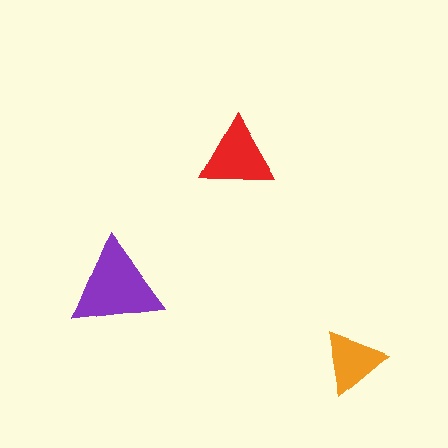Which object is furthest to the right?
The orange triangle is rightmost.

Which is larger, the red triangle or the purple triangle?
The purple one.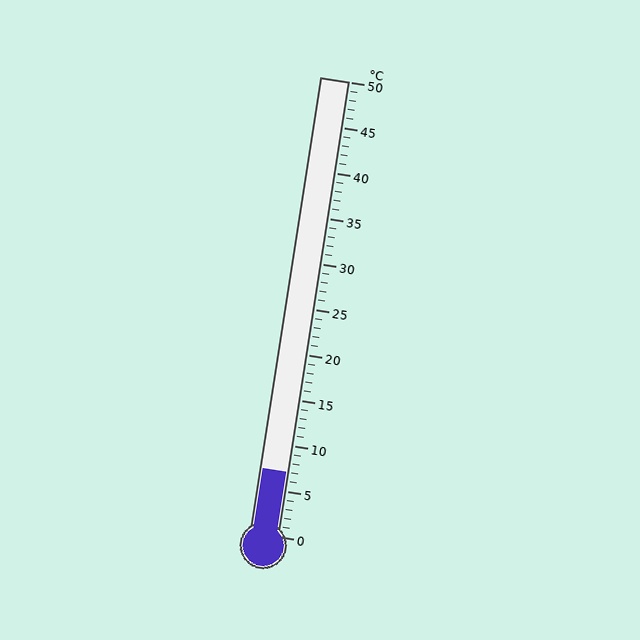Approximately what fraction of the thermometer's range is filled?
The thermometer is filled to approximately 15% of its range.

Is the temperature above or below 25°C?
The temperature is below 25°C.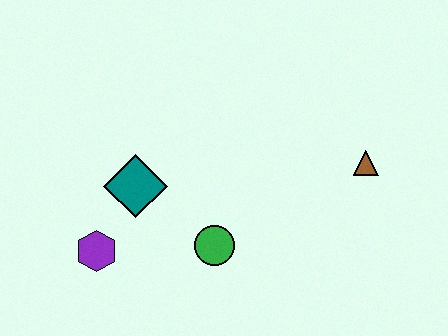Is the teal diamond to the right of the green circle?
No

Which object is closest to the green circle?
The teal diamond is closest to the green circle.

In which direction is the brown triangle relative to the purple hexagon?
The brown triangle is to the right of the purple hexagon.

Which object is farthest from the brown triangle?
The purple hexagon is farthest from the brown triangle.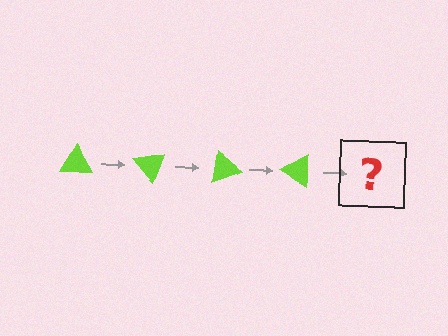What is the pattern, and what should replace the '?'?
The pattern is that the triangle rotates 50 degrees each step. The '?' should be a lime triangle rotated 200 degrees.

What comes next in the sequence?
The next element should be a lime triangle rotated 200 degrees.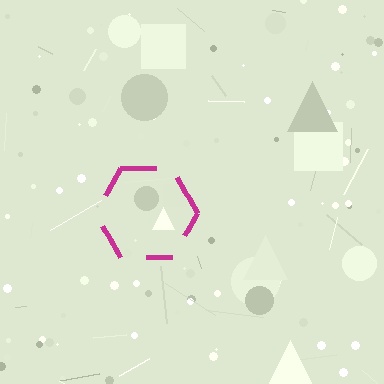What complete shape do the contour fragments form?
The contour fragments form a hexagon.